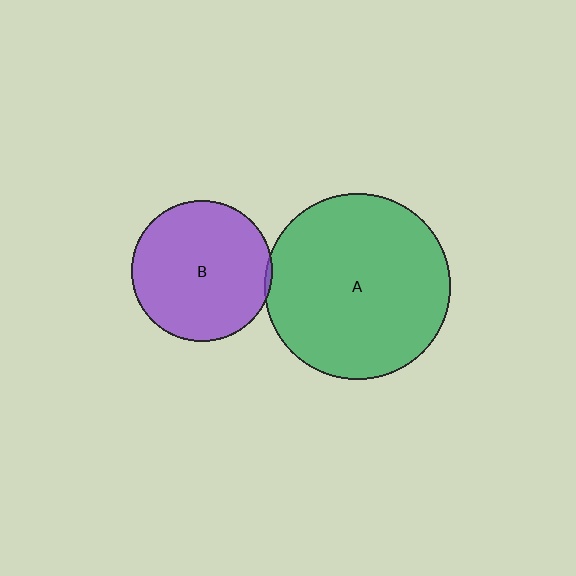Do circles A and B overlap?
Yes.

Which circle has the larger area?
Circle A (green).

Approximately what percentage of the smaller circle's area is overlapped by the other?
Approximately 5%.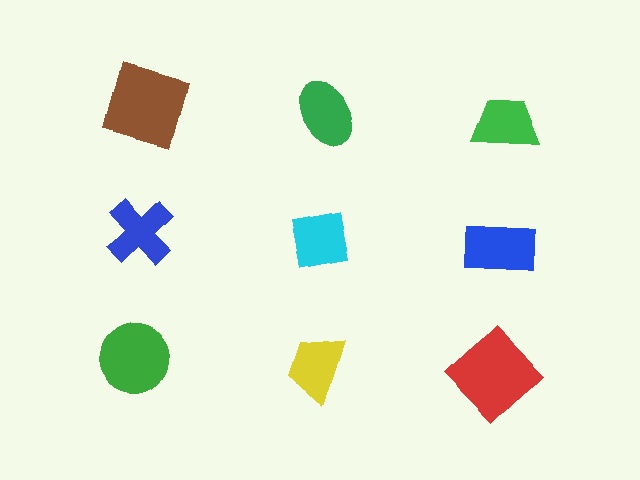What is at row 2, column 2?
A cyan square.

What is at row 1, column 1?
A brown square.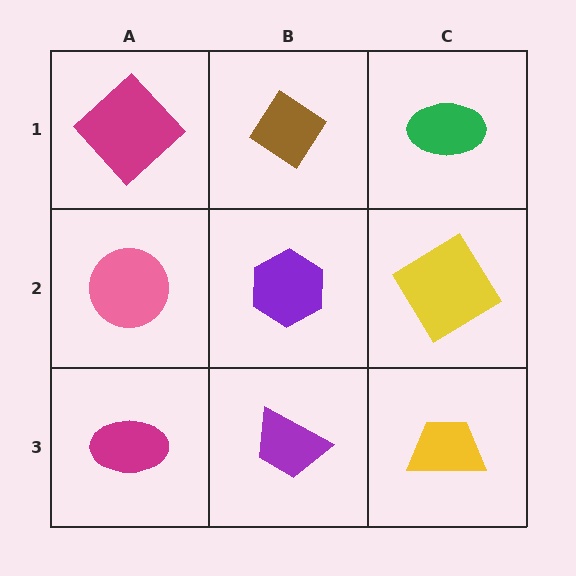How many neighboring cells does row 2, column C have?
3.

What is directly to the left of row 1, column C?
A brown diamond.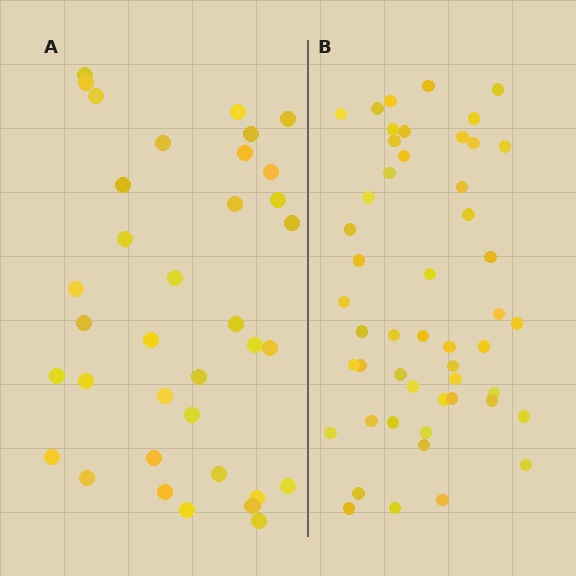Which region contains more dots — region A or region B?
Region B (the right region) has more dots.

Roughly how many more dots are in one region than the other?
Region B has approximately 15 more dots than region A.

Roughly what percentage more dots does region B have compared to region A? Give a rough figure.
About 40% more.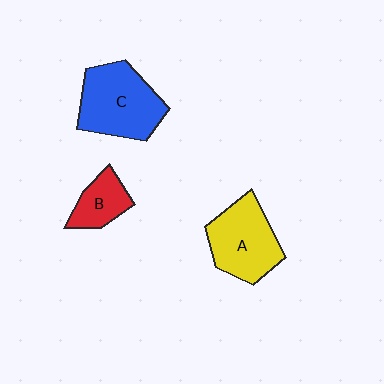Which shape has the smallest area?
Shape B (red).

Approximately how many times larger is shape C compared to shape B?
Approximately 2.1 times.